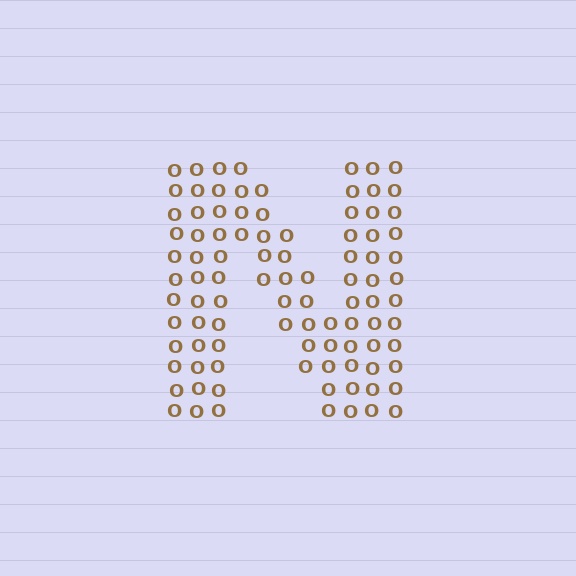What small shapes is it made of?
It is made of small letter O's.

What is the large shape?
The large shape is the letter N.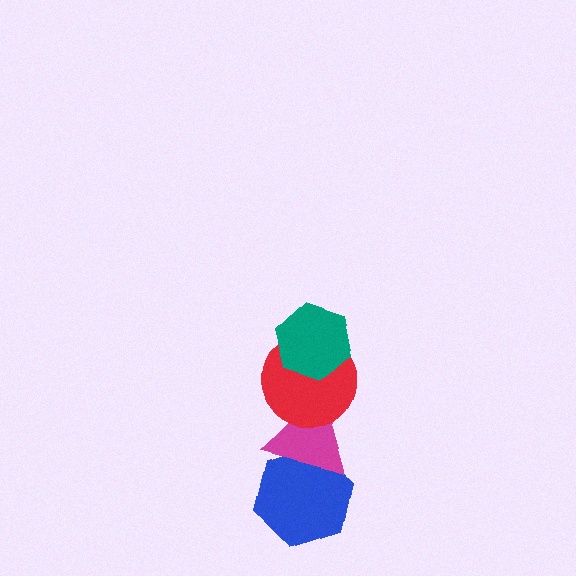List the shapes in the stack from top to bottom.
From top to bottom: the teal hexagon, the red circle, the magenta triangle, the blue hexagon.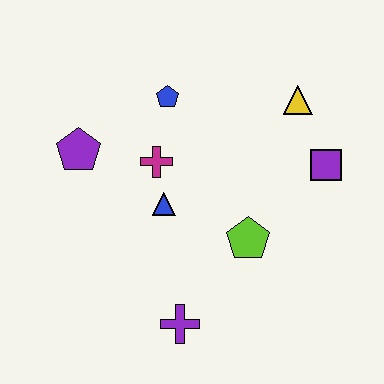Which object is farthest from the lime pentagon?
The purple pentagon is farthest from the lime pentagon.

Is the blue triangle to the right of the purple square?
No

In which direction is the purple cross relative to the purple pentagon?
The purple cross is below the purple pentagon.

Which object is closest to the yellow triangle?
The purple square is closest to the yellow triangle.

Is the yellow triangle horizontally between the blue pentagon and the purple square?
Yes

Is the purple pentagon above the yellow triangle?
No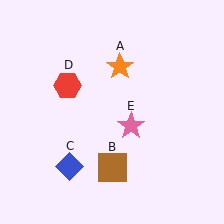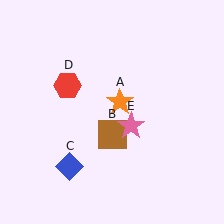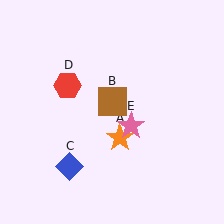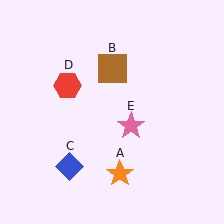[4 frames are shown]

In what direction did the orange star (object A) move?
The orange star (object A) moved down.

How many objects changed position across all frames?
2 objects changed position: orange star (object A), brown square (object B).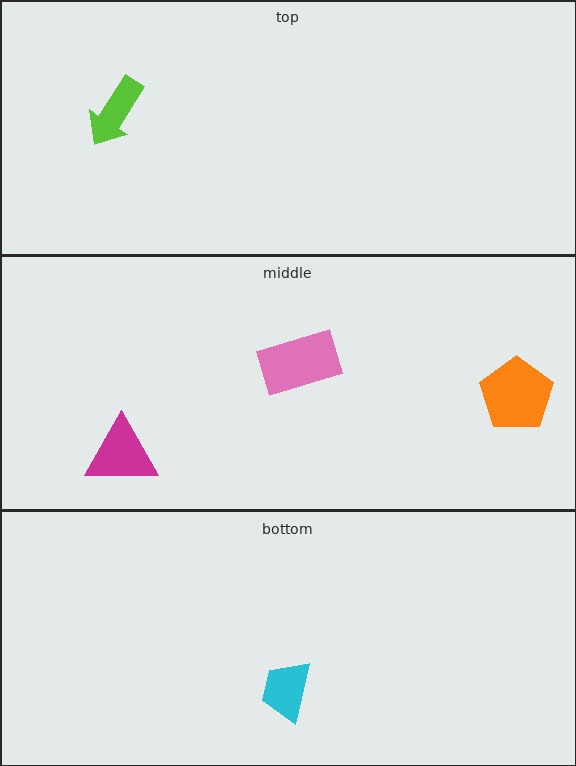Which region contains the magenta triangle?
The middle region.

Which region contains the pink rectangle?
The middle region.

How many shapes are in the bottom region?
1.